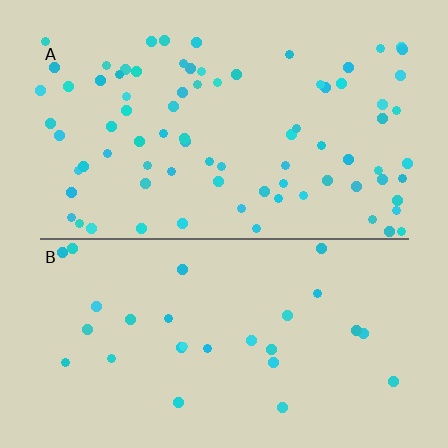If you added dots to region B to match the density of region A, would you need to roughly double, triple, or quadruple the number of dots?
Approximately triple.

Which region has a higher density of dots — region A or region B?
A (the top).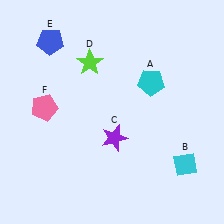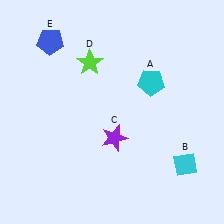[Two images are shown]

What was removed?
The pink pentagon (F) was removed in Image 2.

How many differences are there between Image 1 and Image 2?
There is 1 difference between the two images.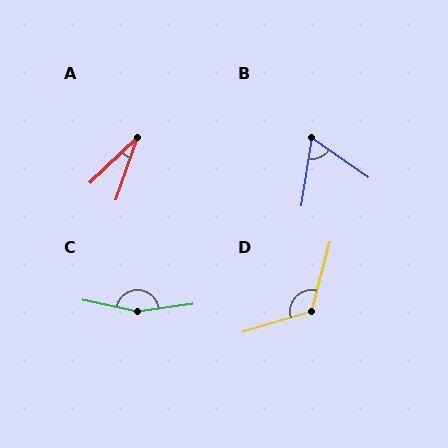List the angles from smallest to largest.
A (28°), B (64°), D (122°), C (160°).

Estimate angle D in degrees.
Approximately 122 degrees.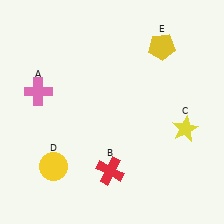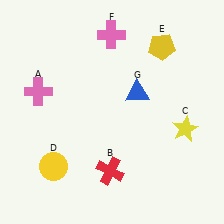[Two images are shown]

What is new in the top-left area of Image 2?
A pink cross (F) was added in the top-left area of Image 2.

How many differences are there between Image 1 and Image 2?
There are 2 differences between the two images.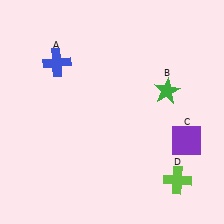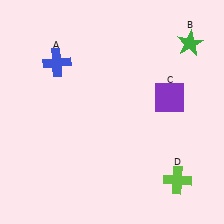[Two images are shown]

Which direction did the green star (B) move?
The green star (B) moved up.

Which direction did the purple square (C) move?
The purple square (C) moved up.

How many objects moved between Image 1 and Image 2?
2 objects moved between the two images.